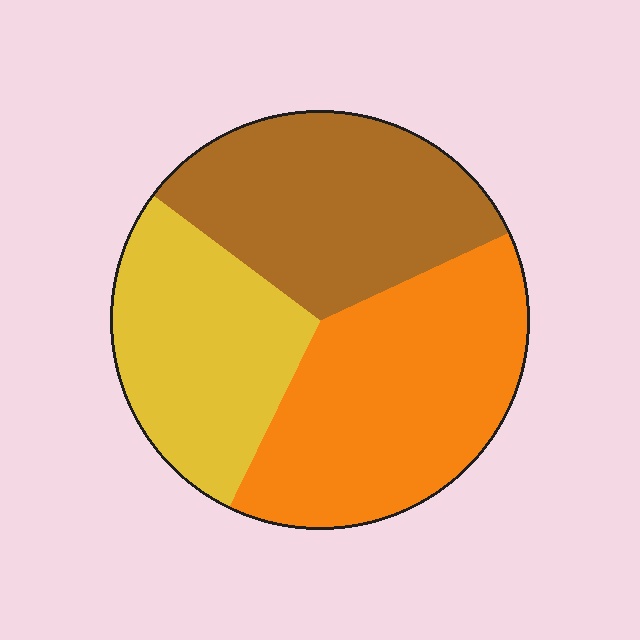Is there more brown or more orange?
Orange.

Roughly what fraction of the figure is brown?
Brown takes up about one third (1/3) of the figure.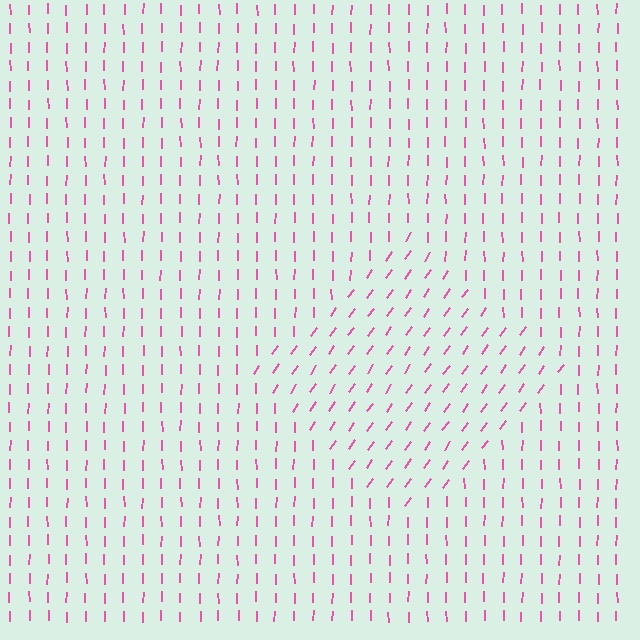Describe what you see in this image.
The image is filled with small pink line segments. A diamond region in the image has lines oriented differently from the surrounding lines, creating a visible texture boundary.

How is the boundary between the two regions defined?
The boundary is defined purely by a change in line orientation (approximately 34 degrees difference). All lines are the same color and thickness.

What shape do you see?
I see a diamond.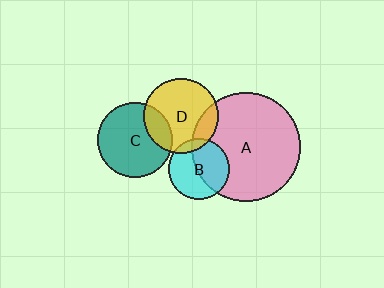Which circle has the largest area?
Circle A (pink).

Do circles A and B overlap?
Yes.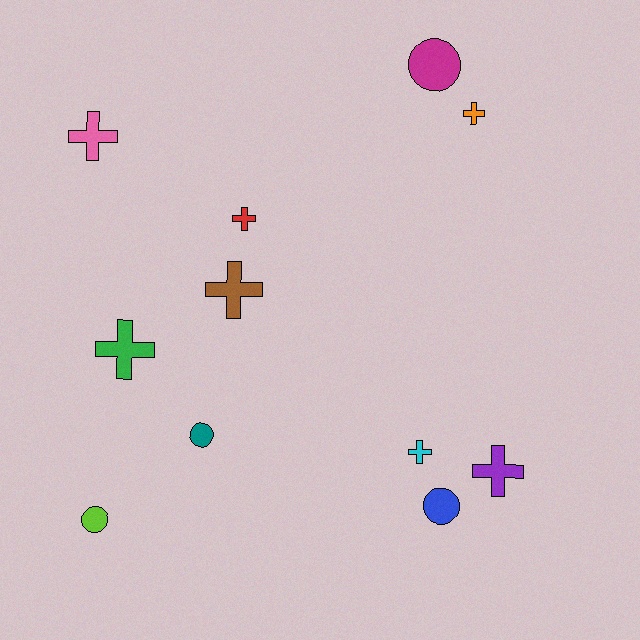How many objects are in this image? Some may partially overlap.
There are 11 objects.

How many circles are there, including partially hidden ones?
There are 4 circles.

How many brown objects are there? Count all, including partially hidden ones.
There is 1 brown object.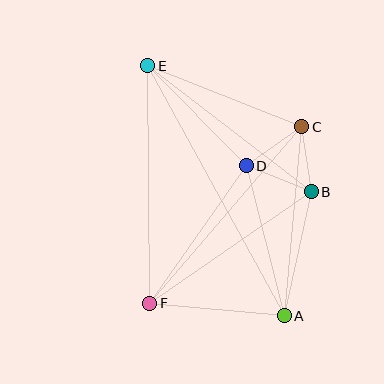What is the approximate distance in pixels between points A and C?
The distance between A and C is approximately 190 pixels.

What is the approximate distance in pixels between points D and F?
The distance between D and F is approximately 168 pixels.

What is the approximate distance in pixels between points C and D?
The distance between C and D is approximately 68 pixels.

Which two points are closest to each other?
Points B and C are closest to each other.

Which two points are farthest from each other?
Points A and E are farthest from each other.